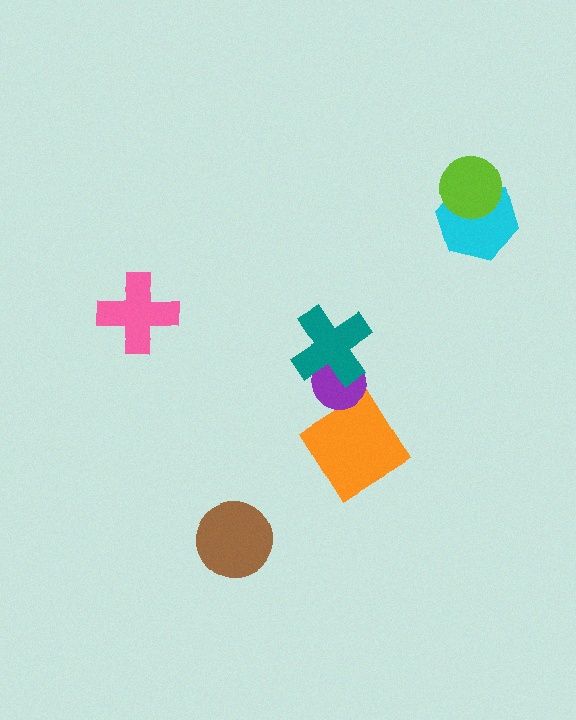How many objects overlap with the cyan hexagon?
1 object overlaps with the cyan hexagon.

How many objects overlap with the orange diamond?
0 objects overlap with the orange diamond.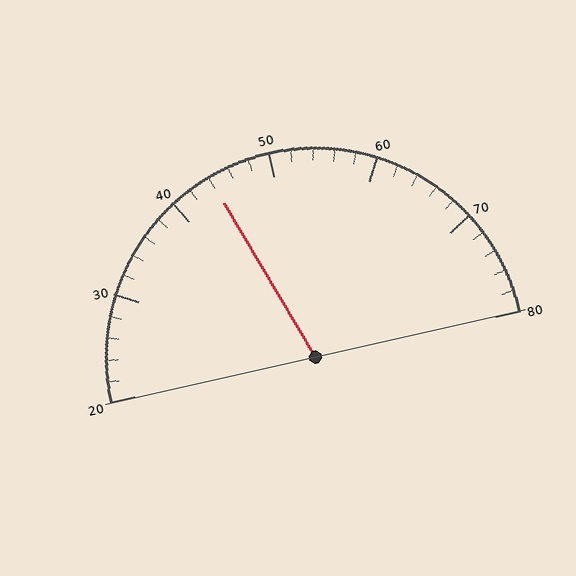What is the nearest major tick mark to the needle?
The nearest major tick mark is 40.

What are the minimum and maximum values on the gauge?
The gauge ranges from 20 to 80.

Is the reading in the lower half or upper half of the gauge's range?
The reading is in the lower half of the range (20 to 80).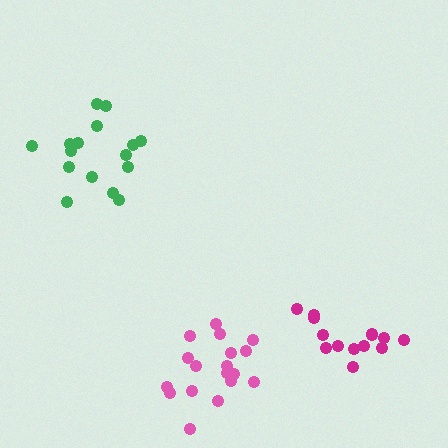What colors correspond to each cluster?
The clusters are colored: green, pink, magenta.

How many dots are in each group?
Group 1: 16 dots, Group 2: 18 dots, Group 3: 13 dots (47 total).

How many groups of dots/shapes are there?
There are 3 groups.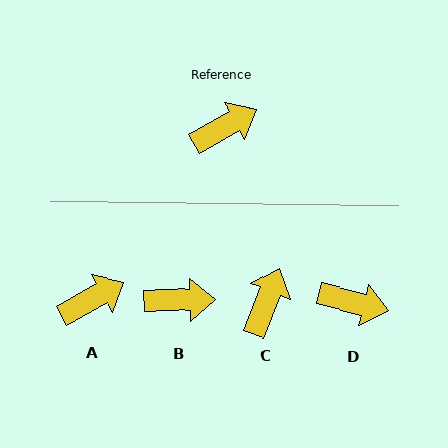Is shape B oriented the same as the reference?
No, it is off by about 27 degrees.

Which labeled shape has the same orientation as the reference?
A.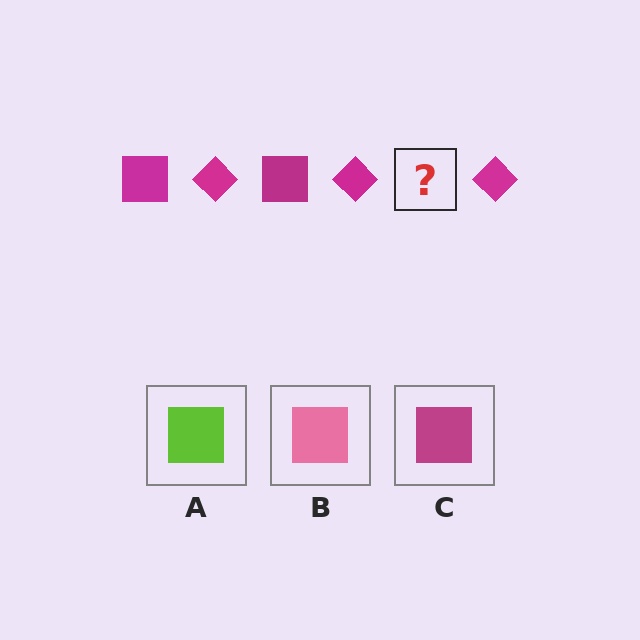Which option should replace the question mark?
Option C.